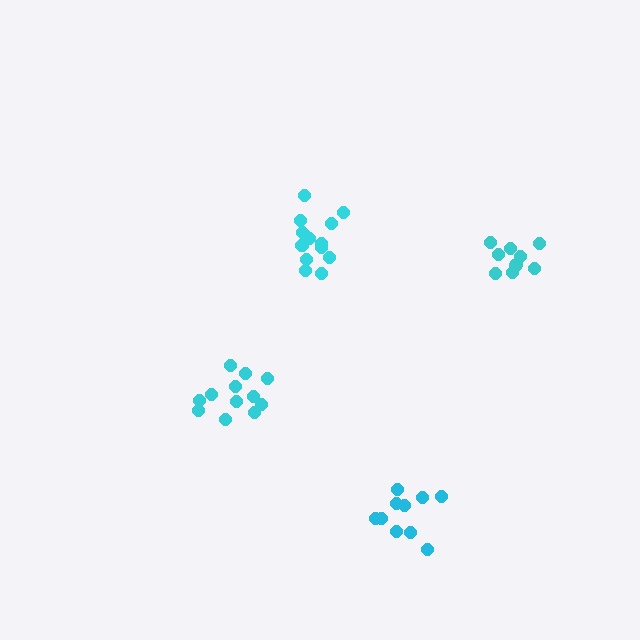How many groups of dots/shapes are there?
There are 4 groups.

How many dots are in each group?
Group 1: 10 dots, Group 2: 9 dots, Group 3: 14 dots, Group 4: 12 dots (45 total).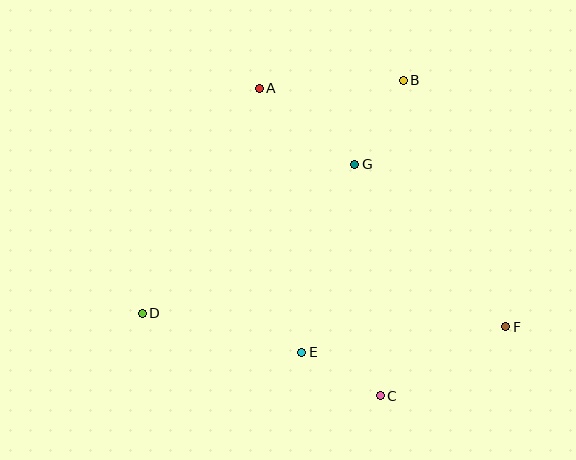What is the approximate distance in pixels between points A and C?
The distance between A and C is approximately 330 pixels.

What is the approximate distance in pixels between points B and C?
The distance between B and C is approximately 316 pixels.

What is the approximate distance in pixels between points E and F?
The distance between E and F is approximately 206 pixels.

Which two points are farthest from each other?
Points D and F are farthest from each other.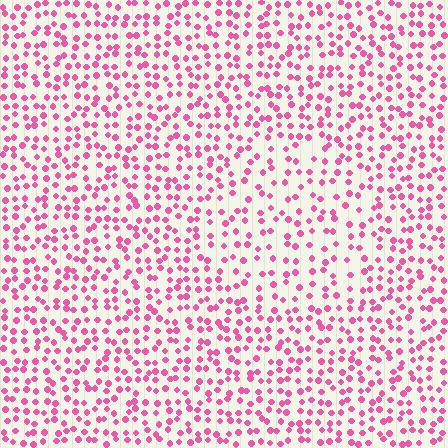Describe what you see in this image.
The image contains small pink elements arranged at two different densities. A circle-shaped region is visible where the elements are less densely packed than the surrounding area.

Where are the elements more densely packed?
The elements are more densely packed outside the circle boundary.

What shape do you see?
I see a circle.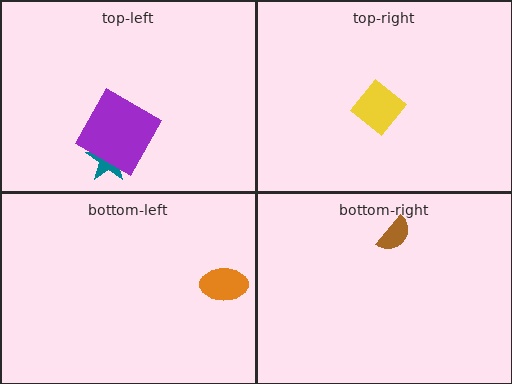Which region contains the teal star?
The top-left region.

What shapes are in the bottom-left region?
The orange ellipse.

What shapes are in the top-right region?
The yellow diamond.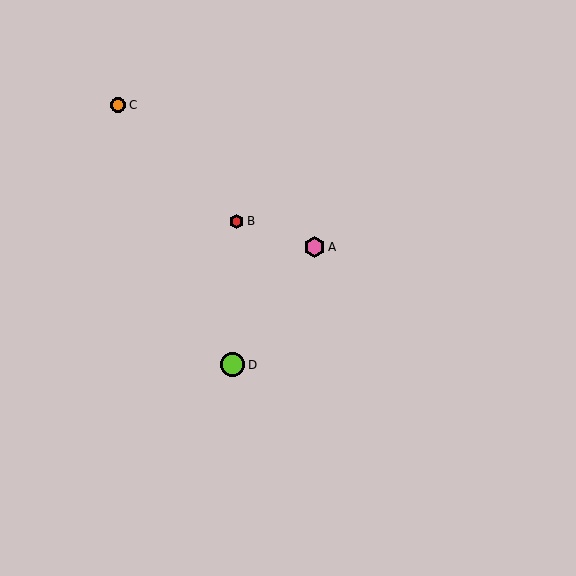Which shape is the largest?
The lime circle (labeled D) is the largest.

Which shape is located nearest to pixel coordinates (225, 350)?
The lime circle (labeled D) at (232, 365) is nearest to that location.